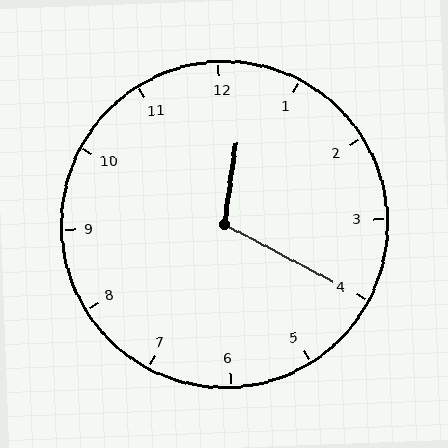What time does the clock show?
12:20.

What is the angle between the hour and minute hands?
Approximately 110 degrees.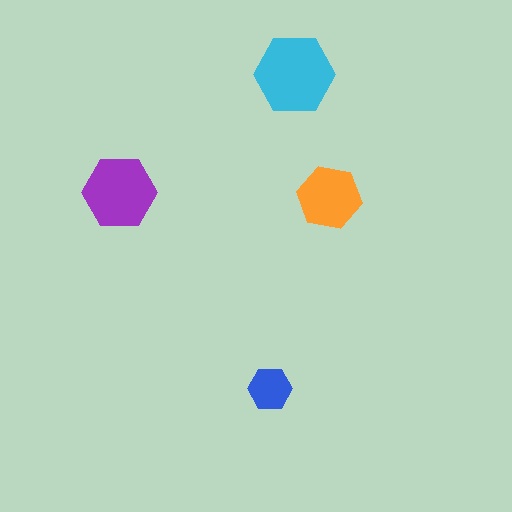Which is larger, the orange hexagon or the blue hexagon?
The orange one.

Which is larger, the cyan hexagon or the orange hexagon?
The cyan one.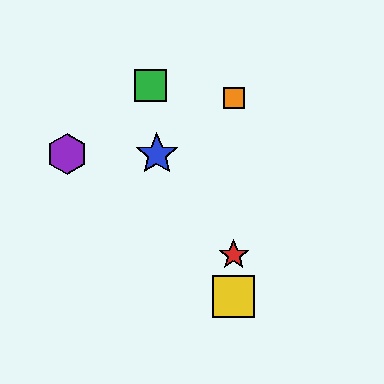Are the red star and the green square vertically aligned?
No, the red star is at x≈234 and the green square is at x≈150.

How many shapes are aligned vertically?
3 shapes (the red star, the yellow square, the orange square) are aligned vertically.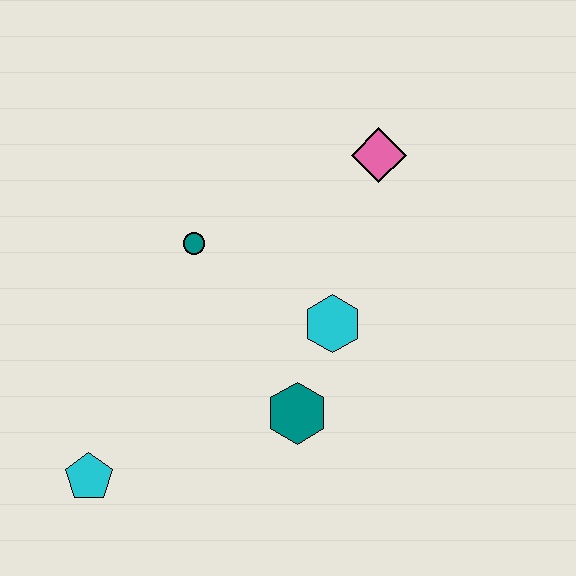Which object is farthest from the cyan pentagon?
The pink diamond is farthest from the cyan pentagon.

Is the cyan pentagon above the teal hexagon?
No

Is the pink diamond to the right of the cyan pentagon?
Yes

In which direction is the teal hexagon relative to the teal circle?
The teal hexagon is below the teal circle.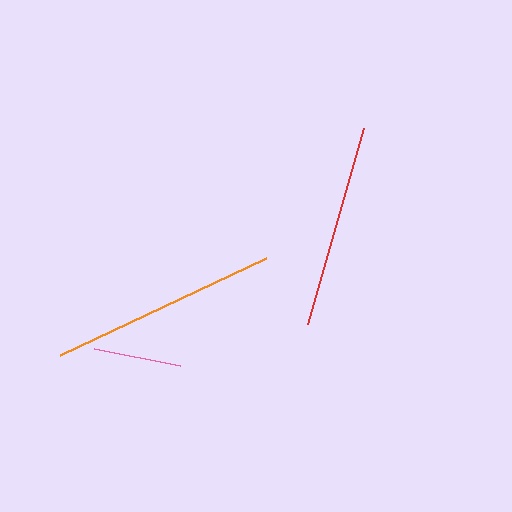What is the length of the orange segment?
The orange segment is approximately 228 pixels long.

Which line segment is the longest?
The orange line is the longest at approximately 228 pixels.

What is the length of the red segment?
The red segment is approximately 204 pixels long.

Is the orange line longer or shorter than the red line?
The orange line is longer than the red line.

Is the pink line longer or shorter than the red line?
The red line is longer than the pink line.